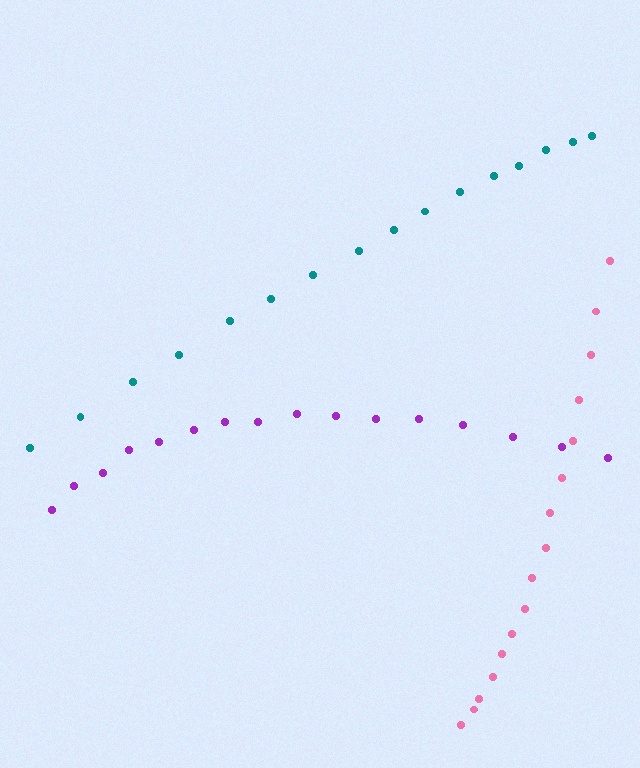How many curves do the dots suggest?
There are 3 distinct paths.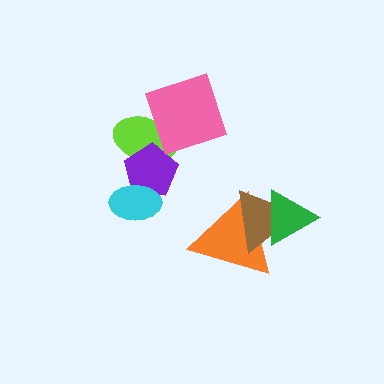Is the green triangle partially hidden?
No, no other shape covers it.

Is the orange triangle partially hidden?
Yes, it is partially covered by another shape.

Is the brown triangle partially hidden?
Yes, it is partially covered by another shape.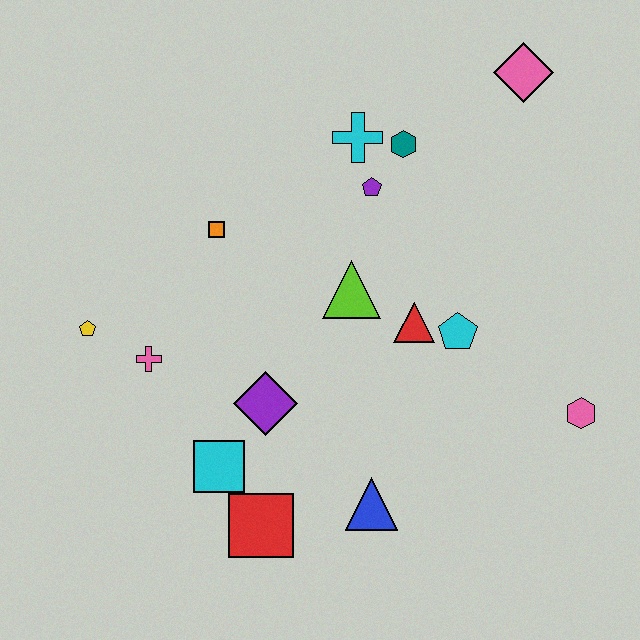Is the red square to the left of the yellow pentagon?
No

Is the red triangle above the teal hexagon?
No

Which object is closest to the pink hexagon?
The cyan pentagon is closest to the pink hexagon.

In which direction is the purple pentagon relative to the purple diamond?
The purple pentagon is above the purple diamond.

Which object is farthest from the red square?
The pink diamond is farthest from the red square.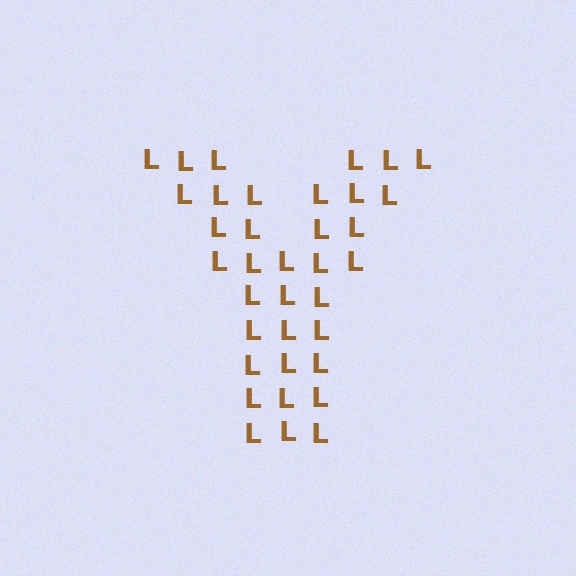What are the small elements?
The small elements are letter L's.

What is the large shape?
The large shape is the letter Y.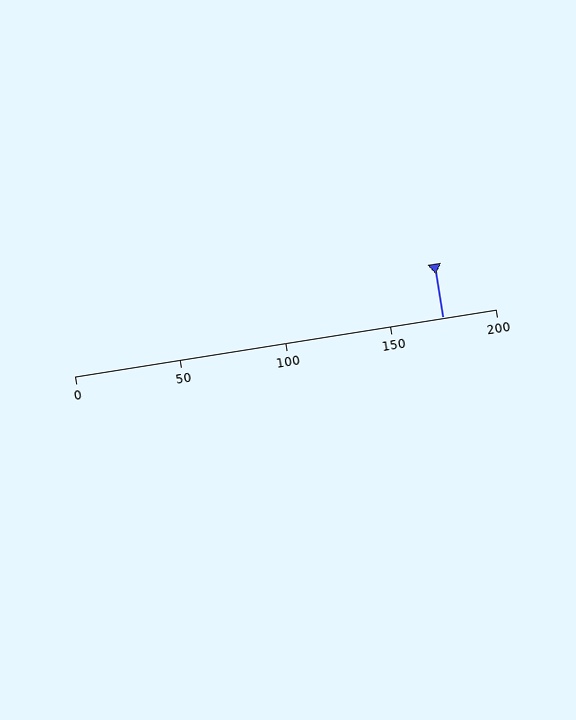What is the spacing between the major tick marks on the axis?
The major ticks are spaced 50 apart.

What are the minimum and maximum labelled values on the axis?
The axis runs from 0 to 200.